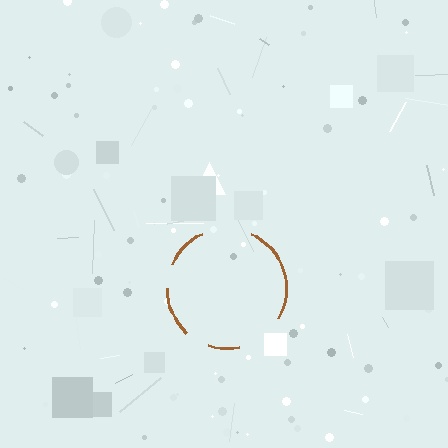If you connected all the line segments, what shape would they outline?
They would outline a circle.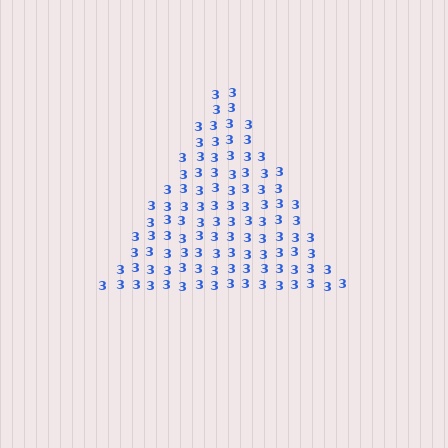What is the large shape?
The large shape is a triangle.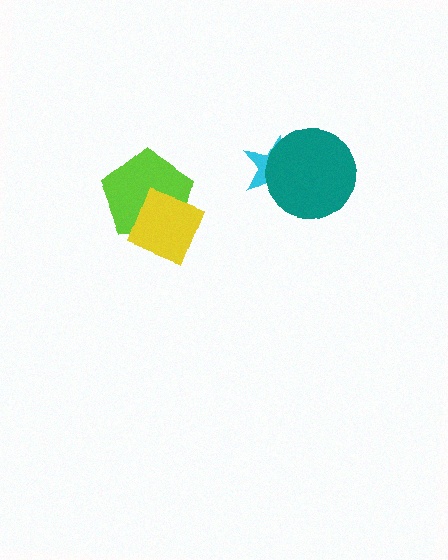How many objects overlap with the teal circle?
1 object overlaps with the teal circle.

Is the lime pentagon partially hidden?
Yes, it is partially covered by another shape.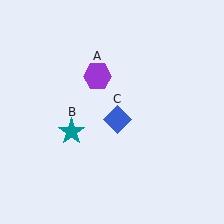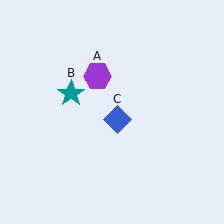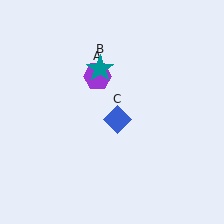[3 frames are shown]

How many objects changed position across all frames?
1 object changed position: teal star (object B).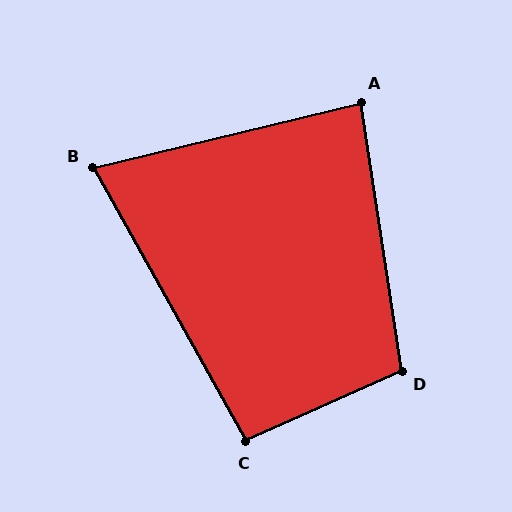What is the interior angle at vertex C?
Approximately 95 degrees (approximately right).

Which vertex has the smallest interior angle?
B, at approximately 74 degrees.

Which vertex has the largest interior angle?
D, at approximately 106 degrees.